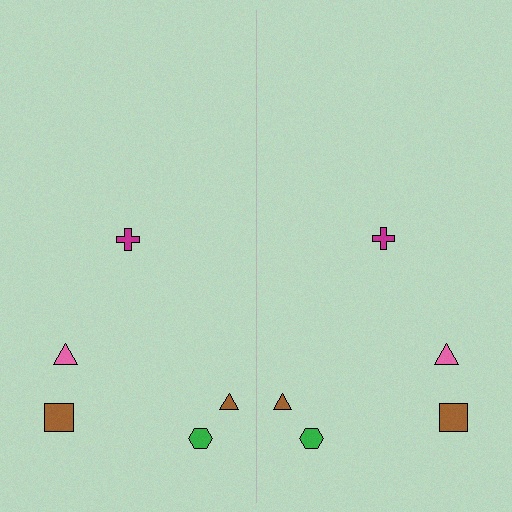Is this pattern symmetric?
Yes, this pattern has bilateral (reflection) symmetry.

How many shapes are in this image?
There are 10 shapes in this image.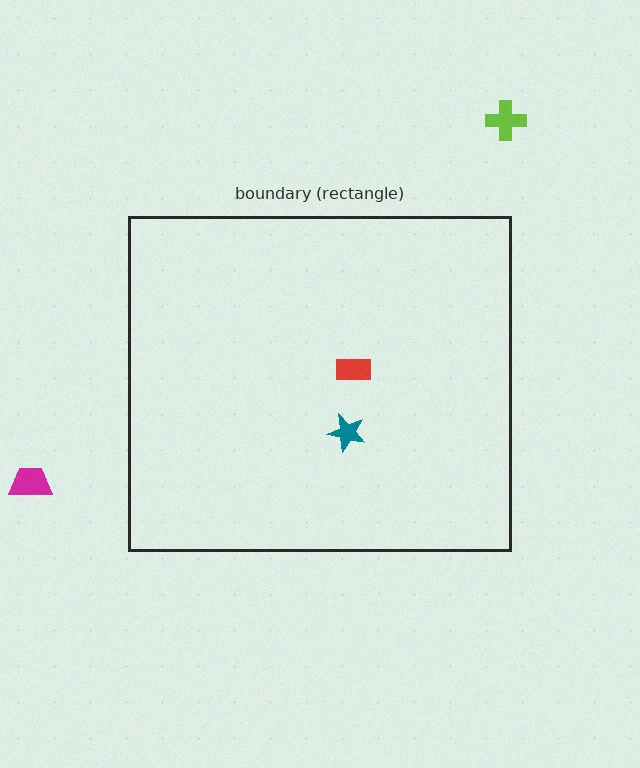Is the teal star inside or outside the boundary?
Inside.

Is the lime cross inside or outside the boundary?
Outside.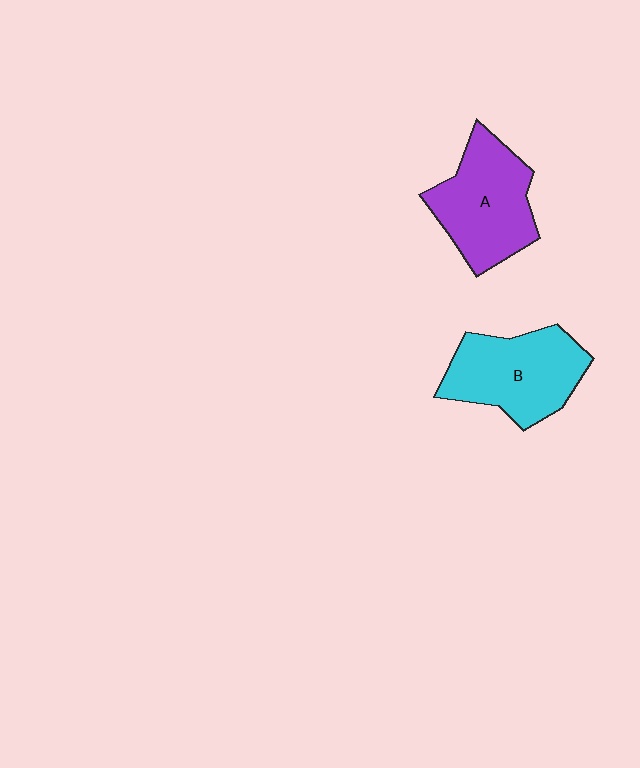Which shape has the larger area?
Shape B (cyan).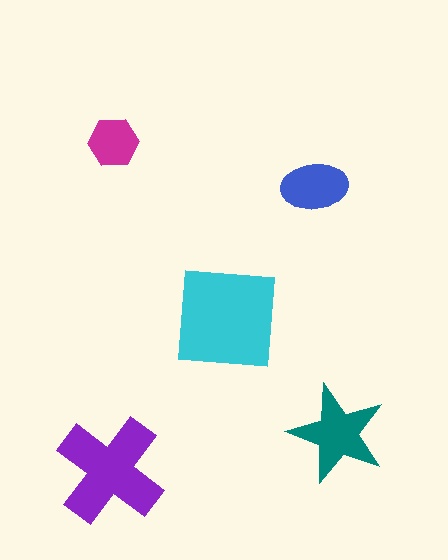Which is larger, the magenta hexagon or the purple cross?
The purple cross.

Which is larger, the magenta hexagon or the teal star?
The teal star.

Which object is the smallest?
The magenta hexagon.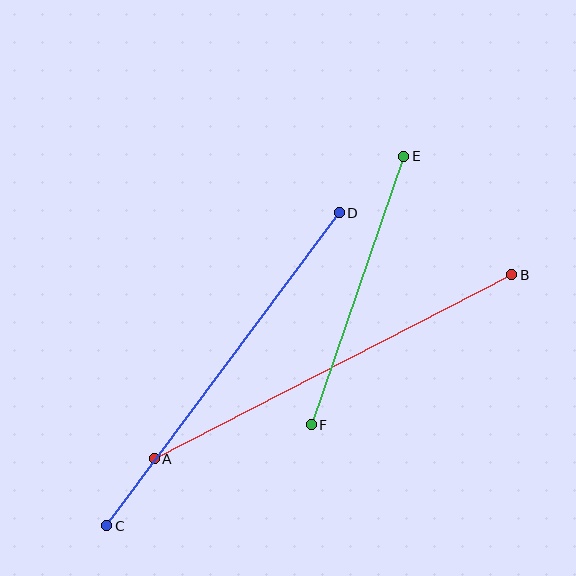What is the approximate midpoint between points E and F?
The midpoint is at approximately (357, 290) pixels.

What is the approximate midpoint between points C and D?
The midpoint is at approximately (223, 369) pixels.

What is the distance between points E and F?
The distance is approximately 284 pixels.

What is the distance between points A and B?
The distance is approximately 402 pixels.